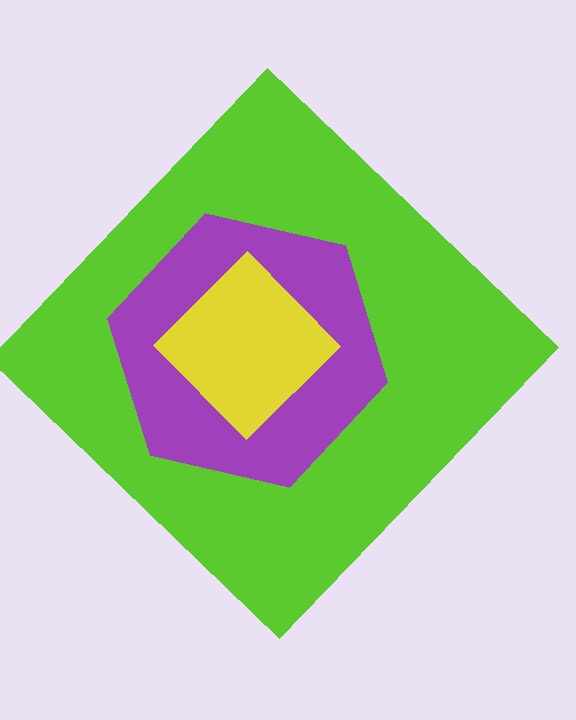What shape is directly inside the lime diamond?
The purple hexagon.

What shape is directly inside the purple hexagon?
The yellow diamond.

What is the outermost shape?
The lime diamond.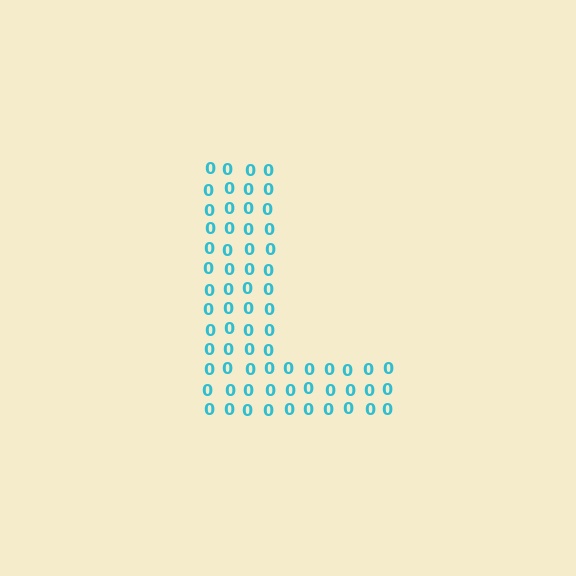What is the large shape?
The large shape is the letter L.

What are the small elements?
The small elements are digit 0's.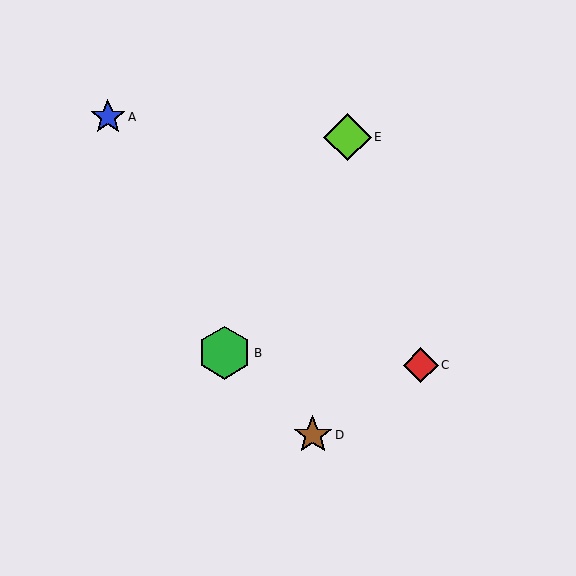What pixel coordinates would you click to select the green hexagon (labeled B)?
Click at (225, 353) to select the green hexagon B.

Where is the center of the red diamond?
The center of the red diamond is at (421, 365).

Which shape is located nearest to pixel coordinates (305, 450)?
The brown star (labeled D) at (313, 435) is nearest to that location.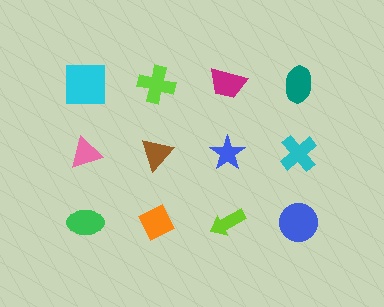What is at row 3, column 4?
A blue circle.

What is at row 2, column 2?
A brown triangle.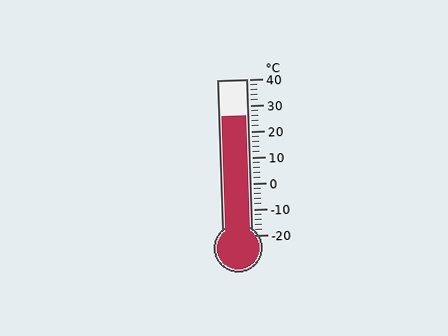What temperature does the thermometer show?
The thermometer shows approximately 26°C.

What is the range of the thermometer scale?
The thermometer scale ranges from -20°C to 40°C.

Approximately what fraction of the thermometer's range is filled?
The thermometer is filled to approximately 75% of its range.